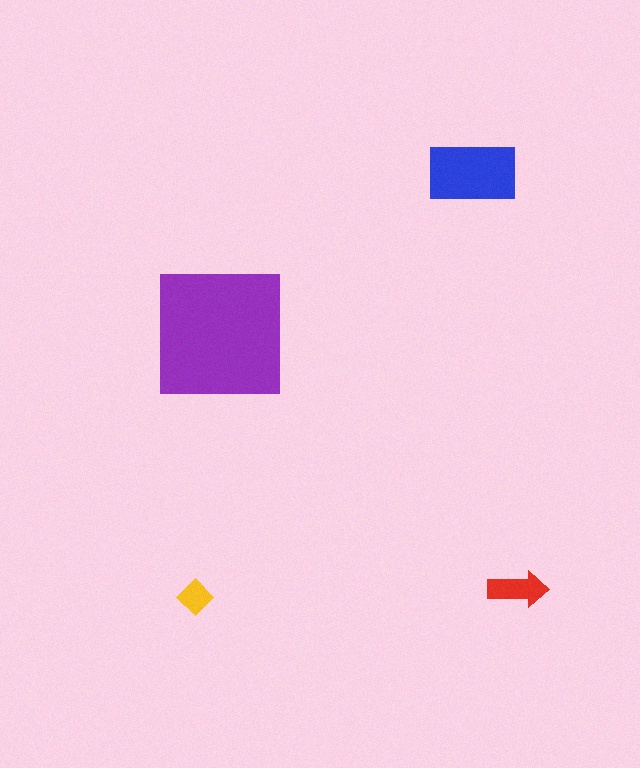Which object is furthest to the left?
The yellow diamond is leftmost.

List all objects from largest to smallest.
The purple square, the blue rectangle, the red arrow, the yellow diamond.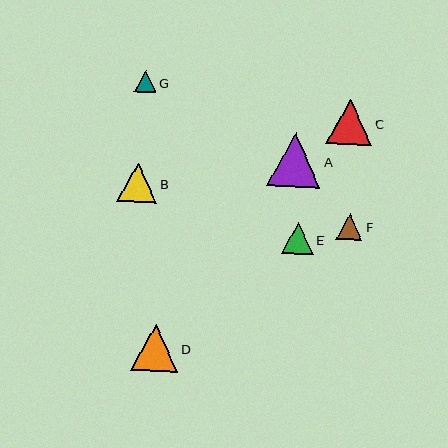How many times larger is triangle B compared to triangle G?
Triangle B is approximately 1.8 times the size of triangle G.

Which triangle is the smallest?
Triangle G is the smallest with a size of approximately 22 pixels.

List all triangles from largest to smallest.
From largest to smallest: A, D, C, B, E, F, G.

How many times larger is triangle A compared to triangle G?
Triangle A is approximately 2.4 times the size of triangle G.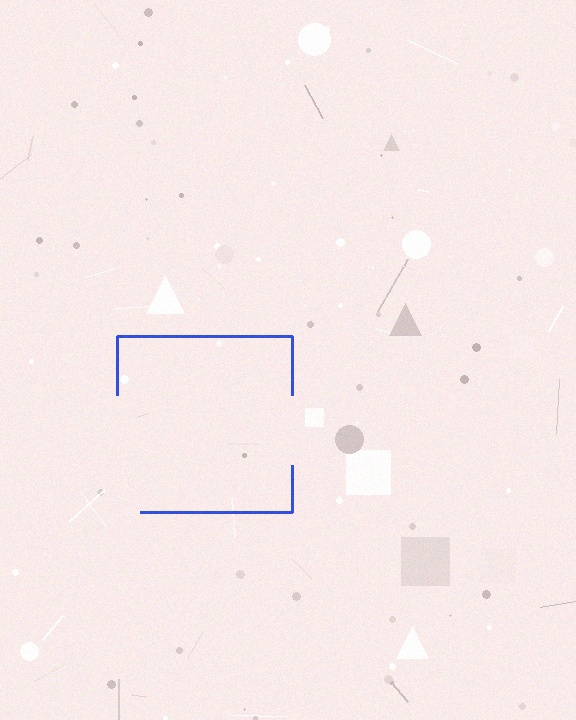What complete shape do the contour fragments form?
The contour fragments form a square.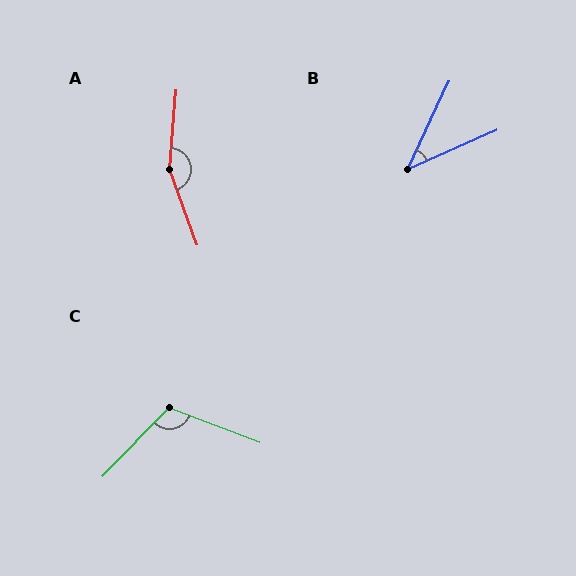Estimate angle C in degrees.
Approximately 114 degrees.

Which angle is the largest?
A, at approximately 156 degrees.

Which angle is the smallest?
B, at approximately 41 degrees.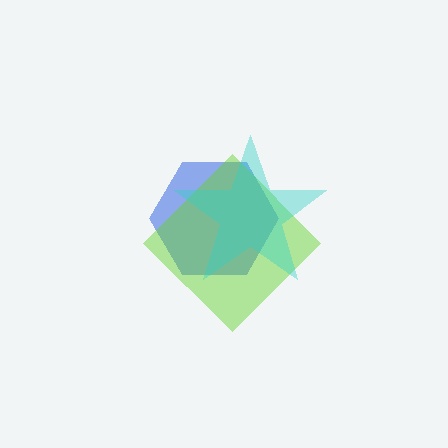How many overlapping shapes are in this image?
There are 3 overlapping shapes in the image.